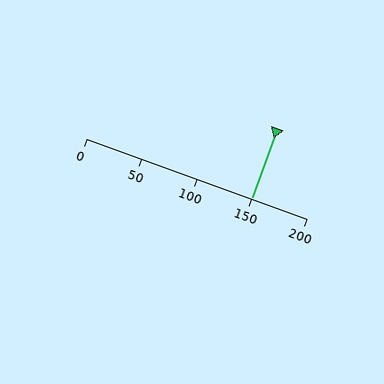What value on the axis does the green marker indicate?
The marker indicates approximately 150.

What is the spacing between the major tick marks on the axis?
The major ticks are spaced 50 apart.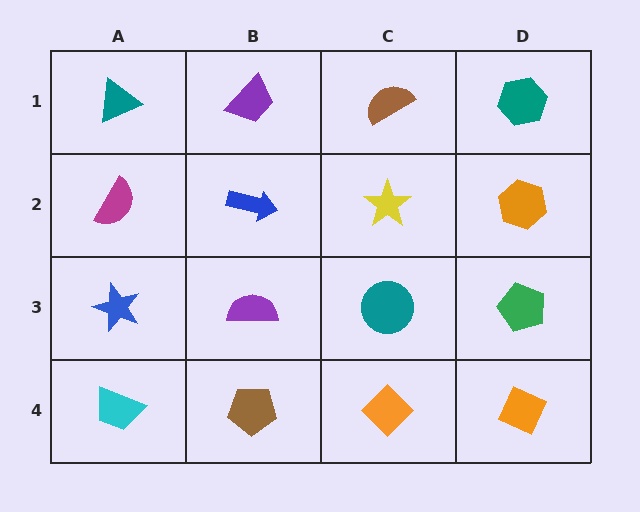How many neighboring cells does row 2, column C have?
4.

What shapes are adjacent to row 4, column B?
A purple semicircle (row 3, column B), a cyan trapezoid (row 4, column A), an orange diamond (row 4, column C).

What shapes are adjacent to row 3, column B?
A blue arrow (row 2, column B), a brown pentagon (row 4, column B), a blue star (row 3, column A), a teal circle (row 3, column C).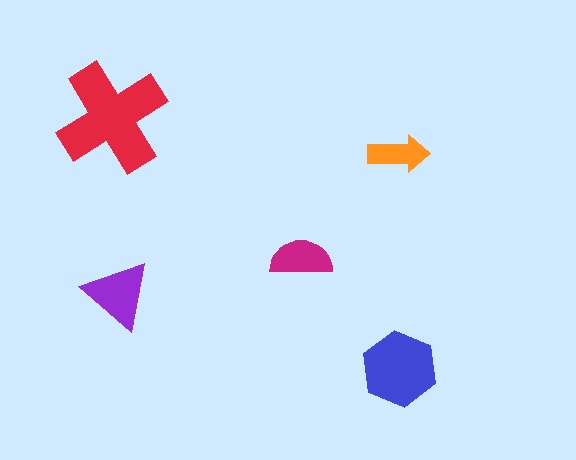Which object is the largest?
The red cross.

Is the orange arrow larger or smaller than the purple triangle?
Smaller.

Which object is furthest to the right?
The blue hexagon is rightmost.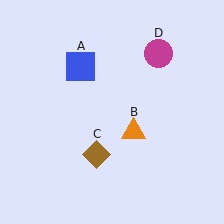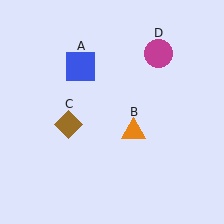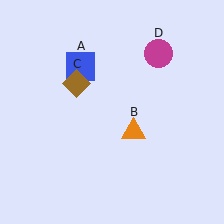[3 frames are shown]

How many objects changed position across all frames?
1 object changed position: brown diamond (object C).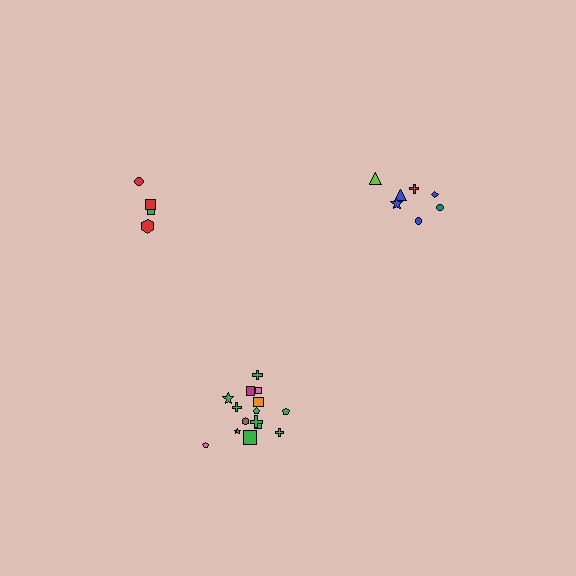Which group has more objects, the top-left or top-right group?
The top-right group.